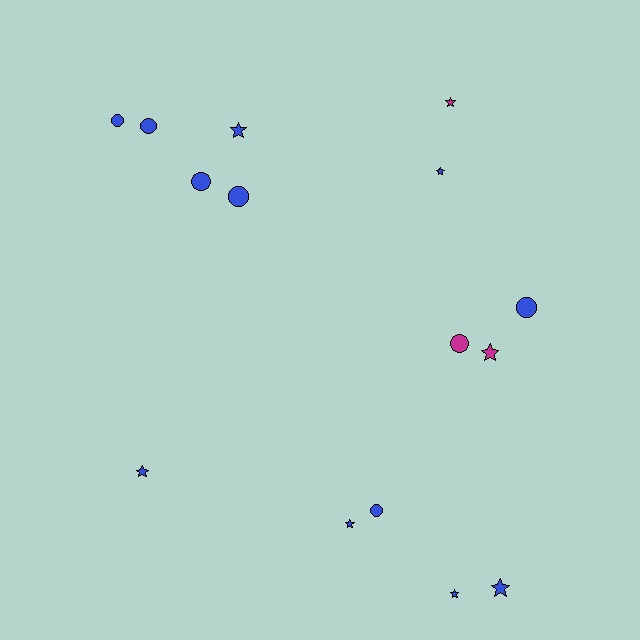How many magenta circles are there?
There is 1 magenta circle.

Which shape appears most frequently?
Star, with 8 objects.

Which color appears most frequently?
Blue, with 12 objects.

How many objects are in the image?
There are 15 objects.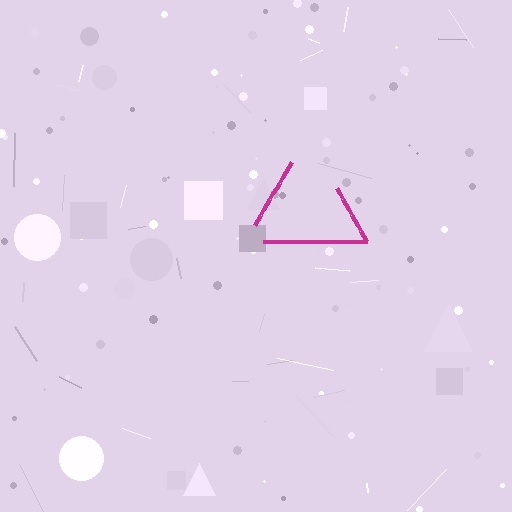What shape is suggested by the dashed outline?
The dashed outline suggests a triangle.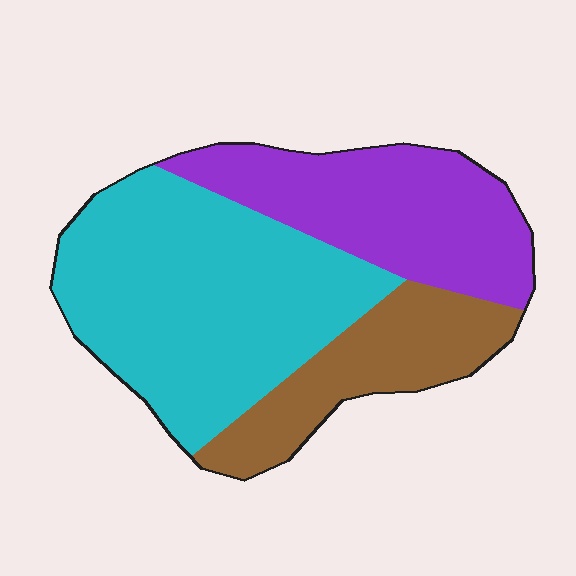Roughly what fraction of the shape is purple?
Purple takes up about one third (1/3) of the shape.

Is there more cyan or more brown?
Cyan.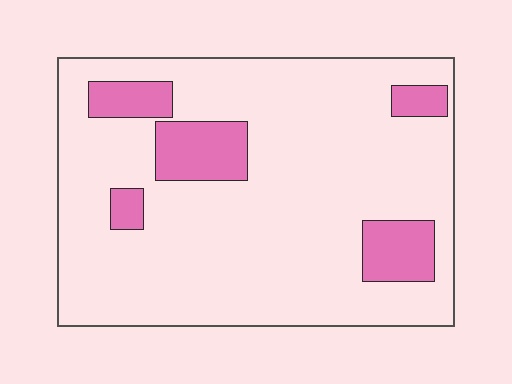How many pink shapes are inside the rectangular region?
5.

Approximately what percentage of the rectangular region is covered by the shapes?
Approximately 15%.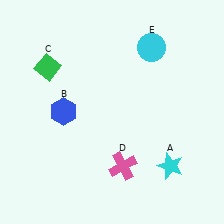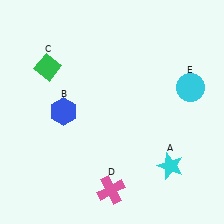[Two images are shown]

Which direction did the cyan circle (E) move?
The cyan circle (E) moved down.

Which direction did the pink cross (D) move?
The pink cross (D) moved down.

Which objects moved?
The objects that moved are: the pink cross (D), the cyan circle (E).